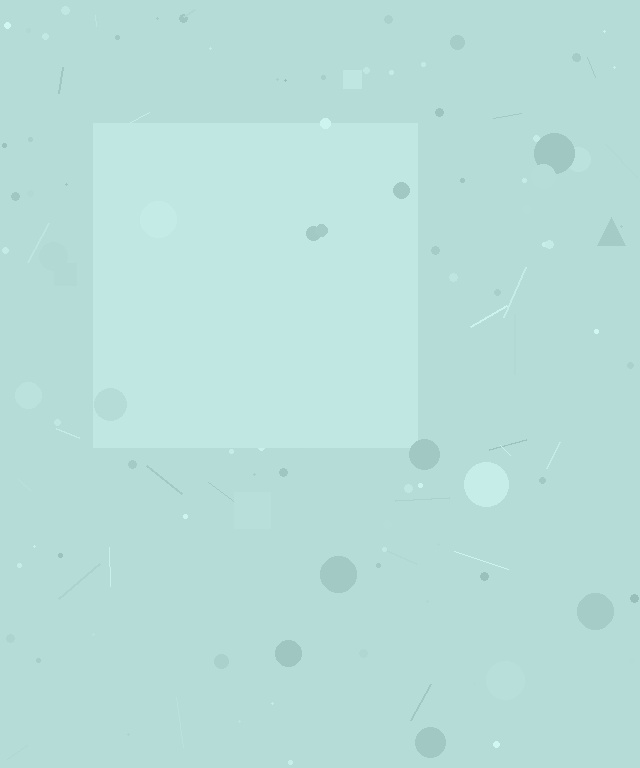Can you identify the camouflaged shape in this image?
The camouflaged shape is a square.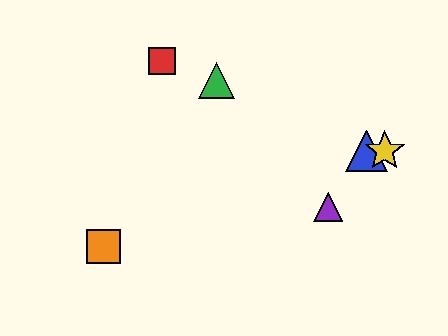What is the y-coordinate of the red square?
The red square is at y≈61.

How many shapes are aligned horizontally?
2 shapes (the blue triangle, the yellow star) are aligned horizontally.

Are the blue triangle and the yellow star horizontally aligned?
Yes, both are at y≈151.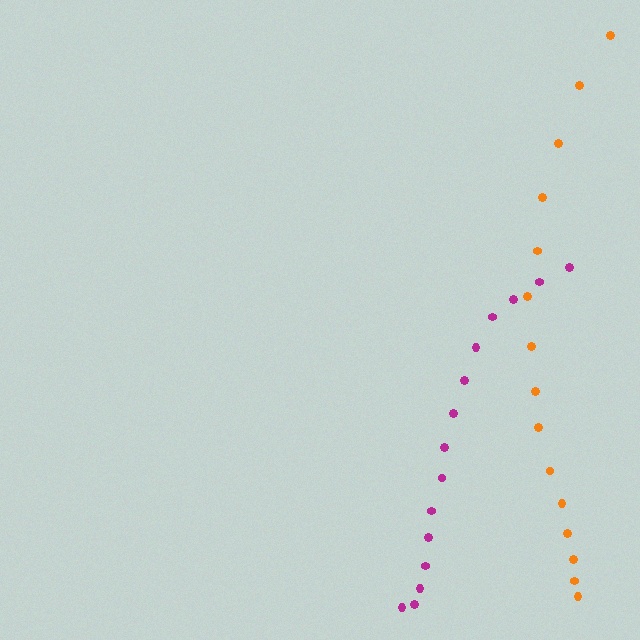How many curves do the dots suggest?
There are 2 distinct paths.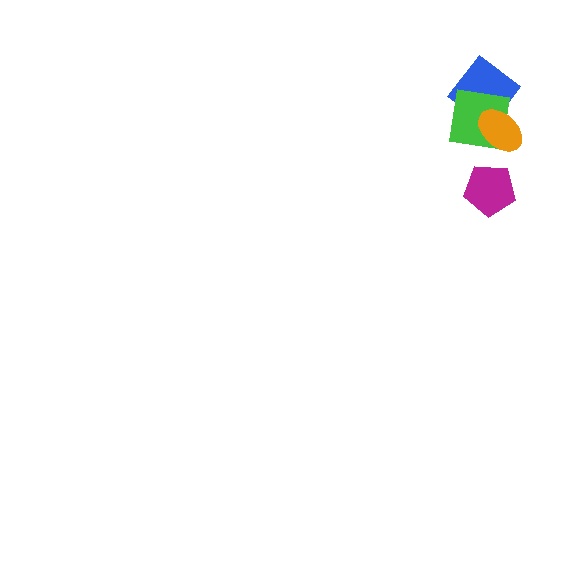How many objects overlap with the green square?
2 objects overlap with the green square.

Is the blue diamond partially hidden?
Yes, it is partially covered by another shape.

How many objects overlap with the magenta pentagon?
0 objects overlap with the magenta pentagon.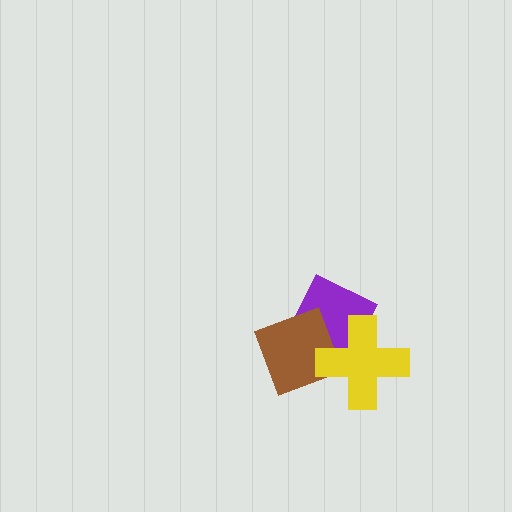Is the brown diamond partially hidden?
Yes, it is partially covered by another shape.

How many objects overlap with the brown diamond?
2 objects overlap with the brown diamond.